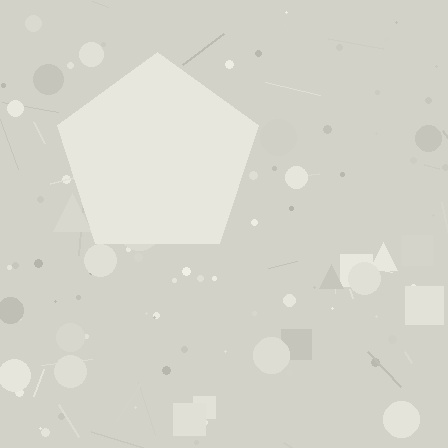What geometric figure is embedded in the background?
A pentagon is embedded in the background.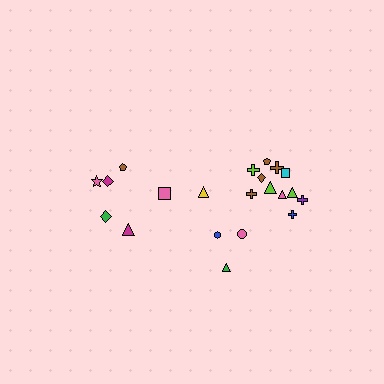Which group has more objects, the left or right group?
The right group.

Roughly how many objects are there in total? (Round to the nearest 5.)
Roughly 20 objects in total.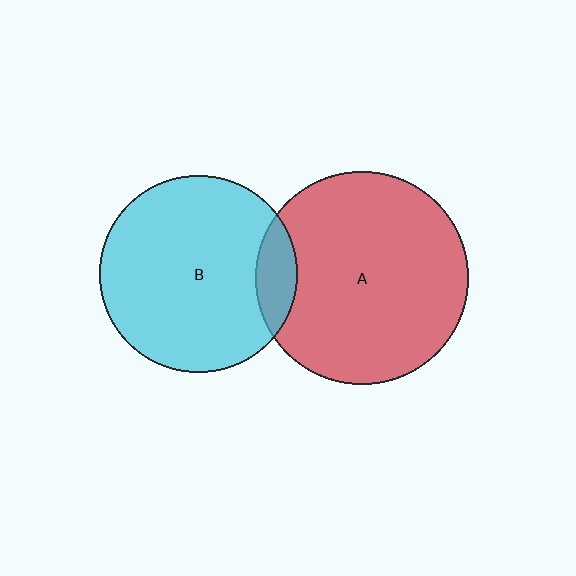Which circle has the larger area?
Circle A (red).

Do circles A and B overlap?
Yes.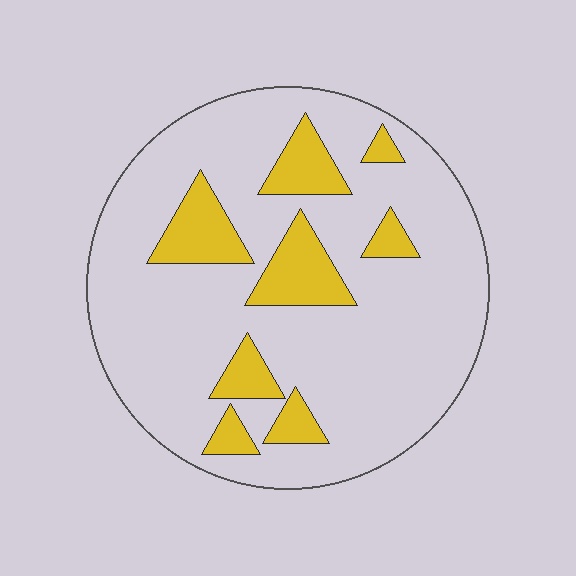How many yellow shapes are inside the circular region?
8.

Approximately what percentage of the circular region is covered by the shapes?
Approximately 20%.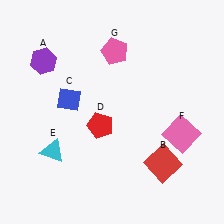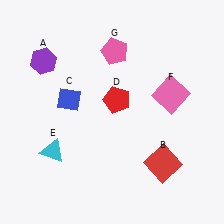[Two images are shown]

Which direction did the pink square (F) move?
The pink square (F) moved up.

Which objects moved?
The objects that moved are: the red pentagon (D), the pink square (F).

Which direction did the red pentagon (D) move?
The red pentagon (D) moved up.